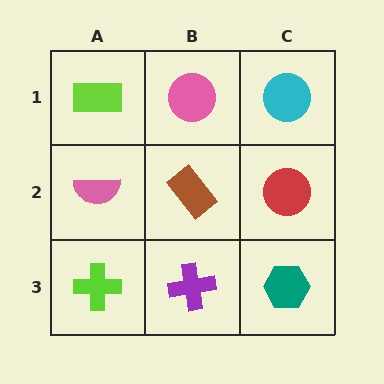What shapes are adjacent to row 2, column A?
A lime rectangle (row 1, column A), a lime cross (row 3, column A), a brown rectangle (row 2, column B).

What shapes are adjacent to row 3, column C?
A red circle (row 2, column C), a purple cross (row 3, column B).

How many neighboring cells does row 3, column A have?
2.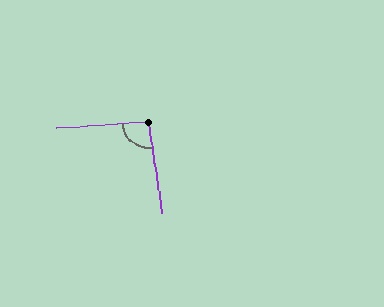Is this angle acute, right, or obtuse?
It is approximately a right angle.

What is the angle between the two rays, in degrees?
Approximately 94 degrees.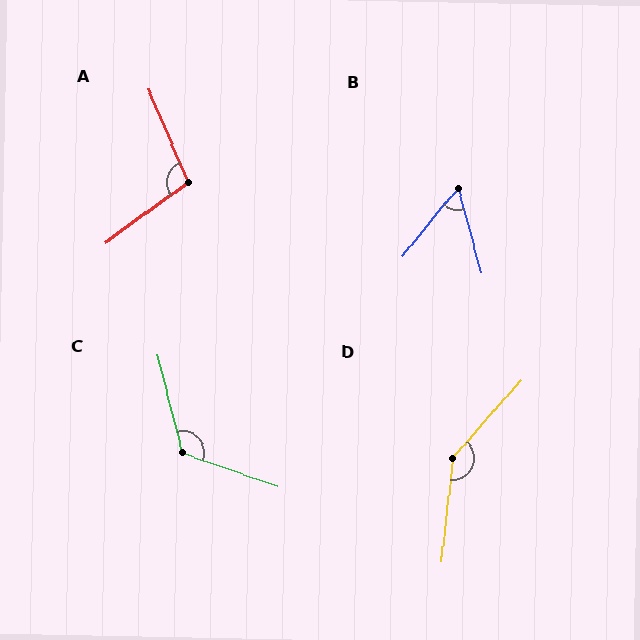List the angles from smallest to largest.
B (54°), A (103°), C (124°), D (145°).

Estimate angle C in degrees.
Approximately 124 degrees.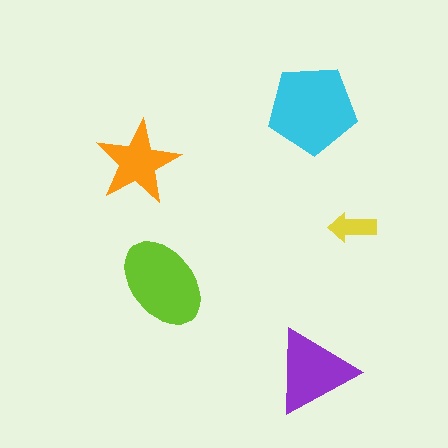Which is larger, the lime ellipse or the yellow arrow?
The lime ellipse.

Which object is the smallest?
The yellow arrow.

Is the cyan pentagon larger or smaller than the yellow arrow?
Larger.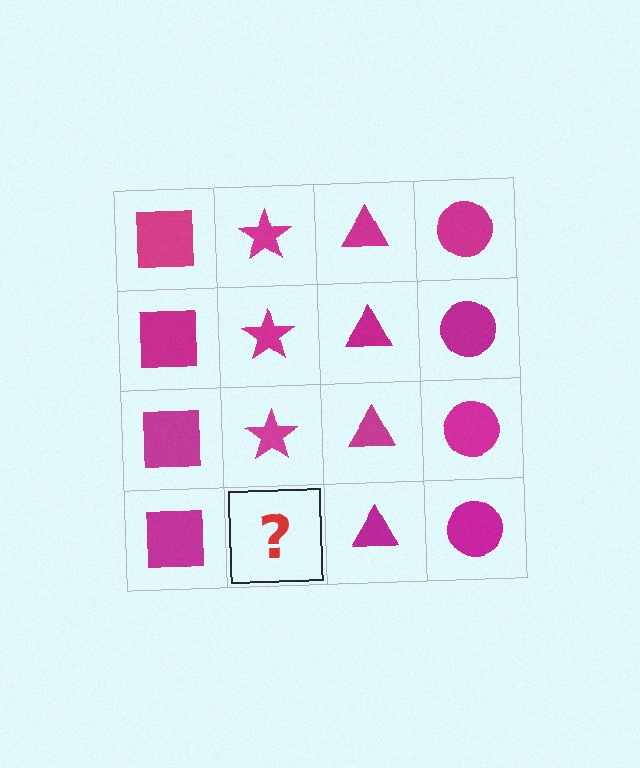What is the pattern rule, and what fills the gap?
The rule is that each column has a consistent shape. The gap should be filled with a magenta star.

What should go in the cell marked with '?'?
The missing cell should contain a magenta star.